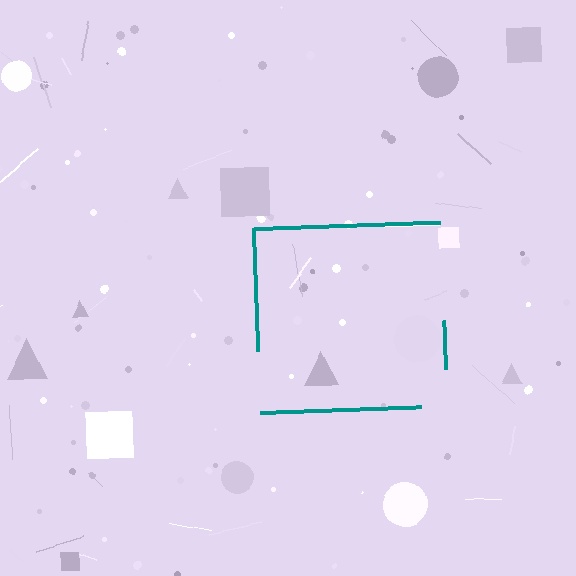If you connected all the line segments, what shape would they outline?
They would outline a square.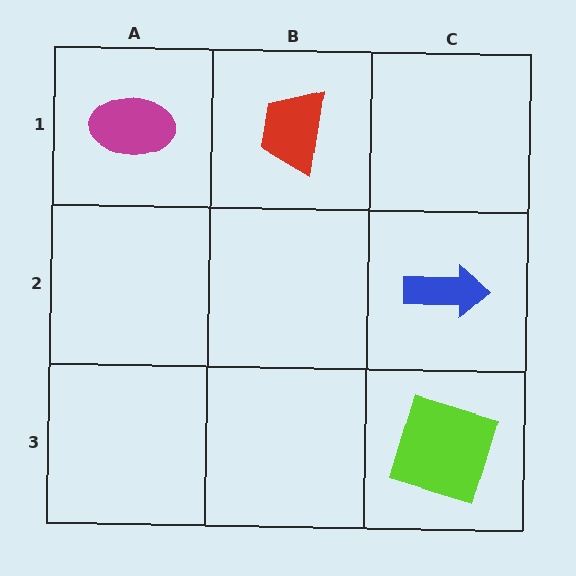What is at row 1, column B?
A red trapezoid.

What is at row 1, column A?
A magenta ellipse.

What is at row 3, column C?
A lime square.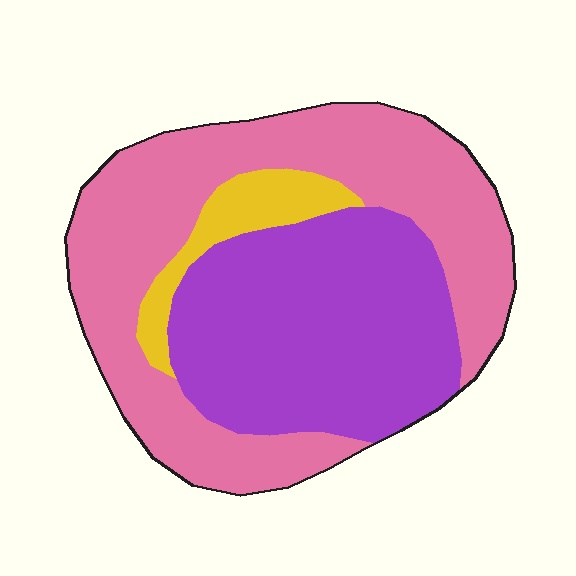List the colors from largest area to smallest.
From largest to smallest: pink, purple, yellow.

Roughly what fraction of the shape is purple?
Purple covers 41% of the shape.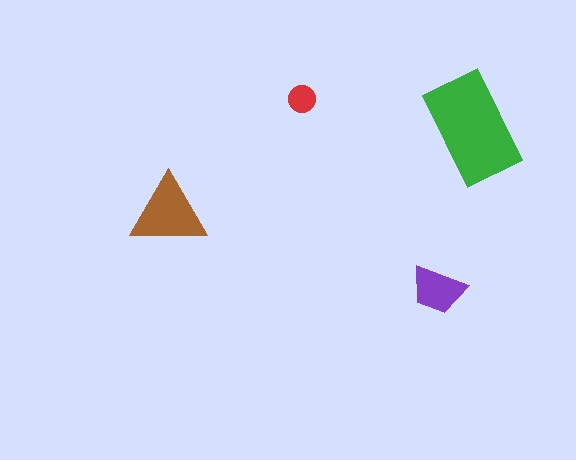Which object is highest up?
The red circle is topmost.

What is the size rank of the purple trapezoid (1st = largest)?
3rd.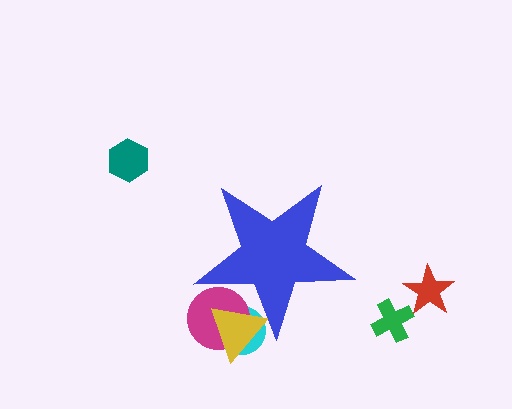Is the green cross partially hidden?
No, the green cross is fully visible.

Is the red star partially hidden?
No, the red star is fully visible.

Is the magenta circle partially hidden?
Yes, the magenta circle is partially hidden behind the blue star.